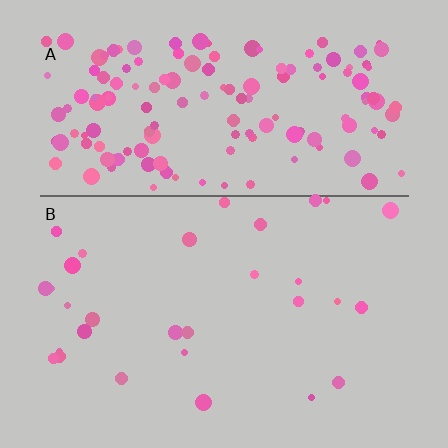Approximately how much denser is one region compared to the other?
Approximately 5.2× — region A over region B.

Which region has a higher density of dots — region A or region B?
A (the top).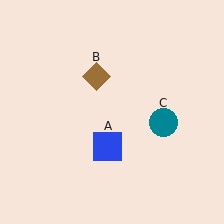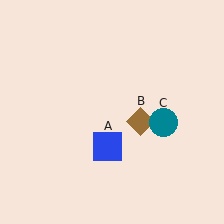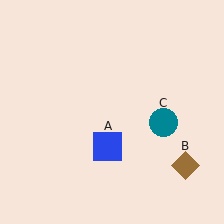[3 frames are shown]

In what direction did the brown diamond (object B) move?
The brown diamond (object B) moved down and to the right.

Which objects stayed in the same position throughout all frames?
Blue square (object A) and teal circle (object C) remained stationary.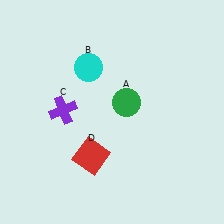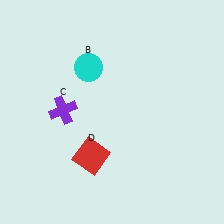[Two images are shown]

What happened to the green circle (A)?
The green circle (A) was removed in Image 2. It was in the top-right area of Image 1.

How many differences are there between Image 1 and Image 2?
There is 1 difference between the two images.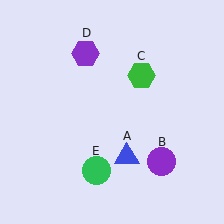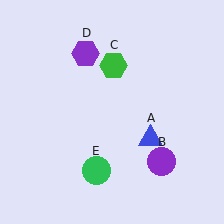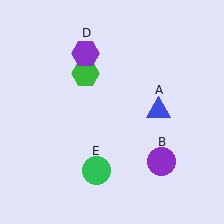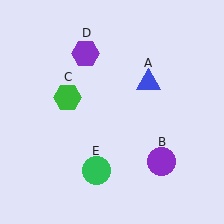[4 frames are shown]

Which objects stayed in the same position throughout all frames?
Purple circle (object B) and purple hexagon (object D) and green circle (object E) remained stationary.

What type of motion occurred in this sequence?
The blue triangle (object A), green hexagon (object C) rotated counterclockwise around the center of the scene.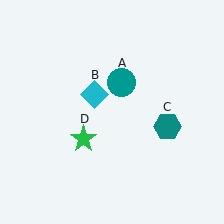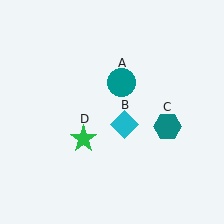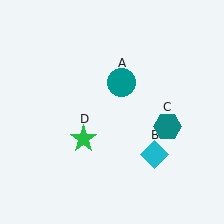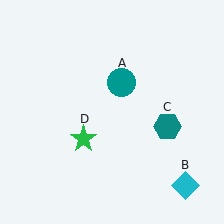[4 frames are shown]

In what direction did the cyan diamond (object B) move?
The cyan diamond (object B) moved down and to the right.